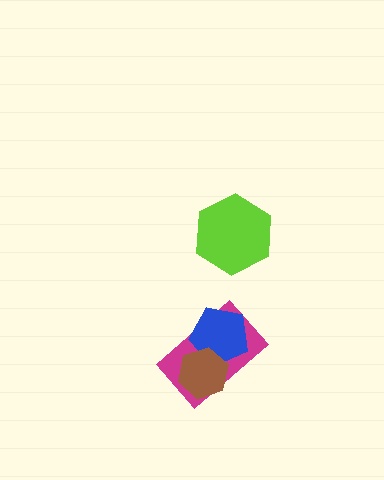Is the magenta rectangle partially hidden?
Yes, it is partially covered by another shape.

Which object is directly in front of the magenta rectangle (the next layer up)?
The blue pentagon is directly in front of the magenta rectangle.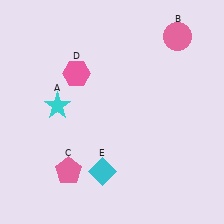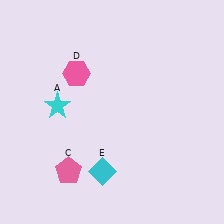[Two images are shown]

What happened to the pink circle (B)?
The pink circle (B) was removed in Image 2. It was in the top-right area of Image 1.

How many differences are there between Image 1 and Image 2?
There is 1 difference between the two images.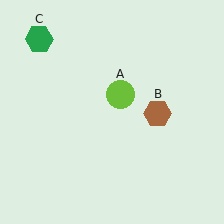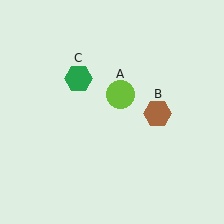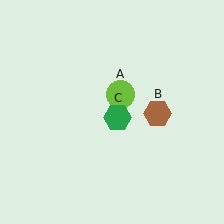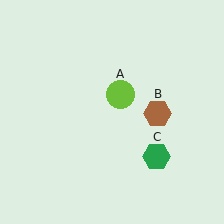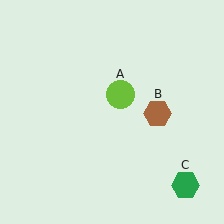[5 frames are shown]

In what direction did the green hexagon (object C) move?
The green hexagon (object C) moved down and to the right.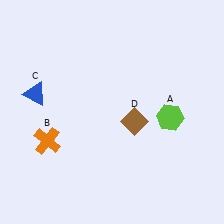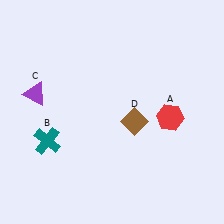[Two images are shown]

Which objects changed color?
A changed from lime to red. B changed from orange to teal. C changed from blue to purple.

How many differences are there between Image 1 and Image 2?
There are 3 differences between the two images.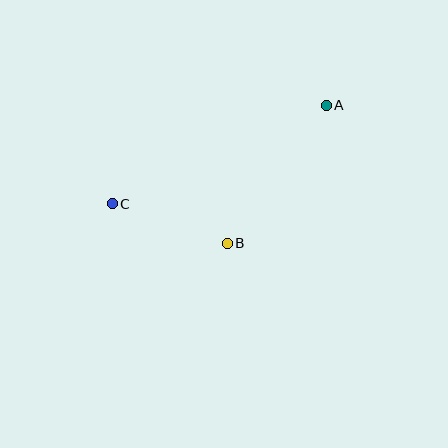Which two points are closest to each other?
Points B and C are closest to each other.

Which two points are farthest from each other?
Points A and C are farthest from each other.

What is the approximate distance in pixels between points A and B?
The distance between A and B is approximately 170 pixels.